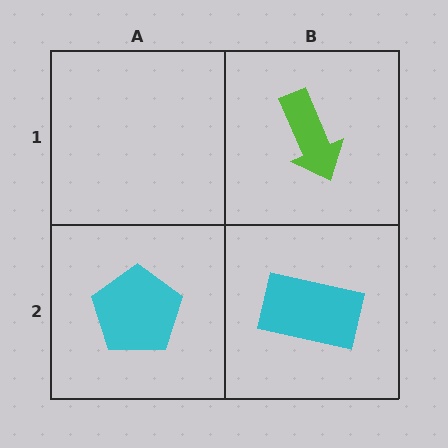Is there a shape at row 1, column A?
No, that cell is empty.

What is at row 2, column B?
A cyan rectangle.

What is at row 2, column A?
A cyan pentagon.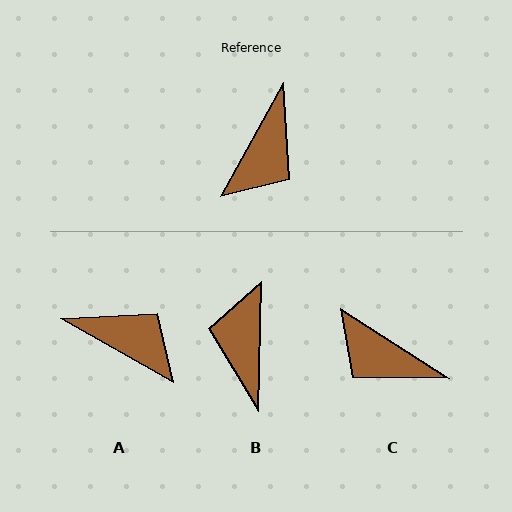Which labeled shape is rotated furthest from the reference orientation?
B, about 153 degrees away.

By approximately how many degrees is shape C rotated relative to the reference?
Approximately 94 degrees clockwise.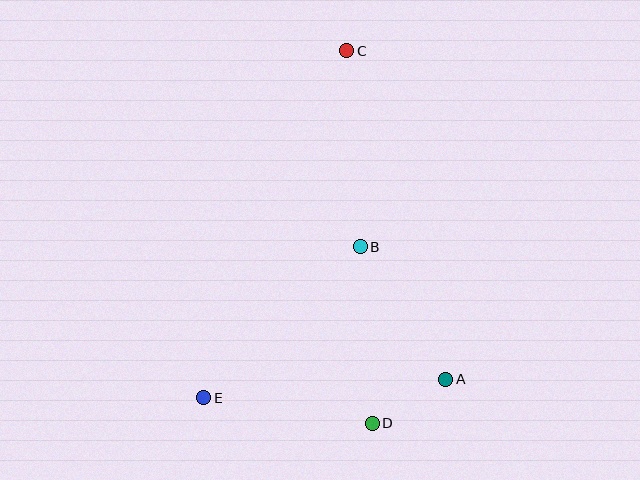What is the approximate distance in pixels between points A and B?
The distance between A and B is approximately 158 pixels.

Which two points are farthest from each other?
Points C and E are farthest from each other.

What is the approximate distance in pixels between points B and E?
The distance between B and E is approximately 217 pixels.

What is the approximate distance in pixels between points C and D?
The distance between C and D is approximately 373 pixels.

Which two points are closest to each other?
Points A and D are closest to each other.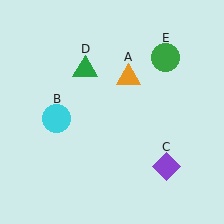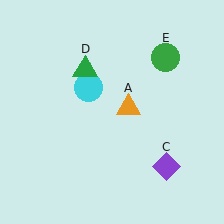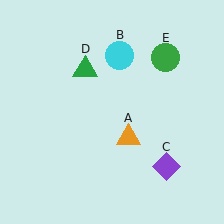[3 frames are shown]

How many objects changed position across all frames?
2 objects changed position: orange triangle (object A), cyan circle (object B).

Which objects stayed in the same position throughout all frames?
Purple diamond (object C) and green triangle (object D) and green circle (object E) remained stationary.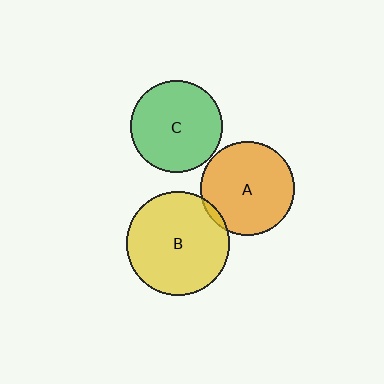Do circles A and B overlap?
Yes.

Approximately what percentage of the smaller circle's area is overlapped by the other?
Approximately 5%.